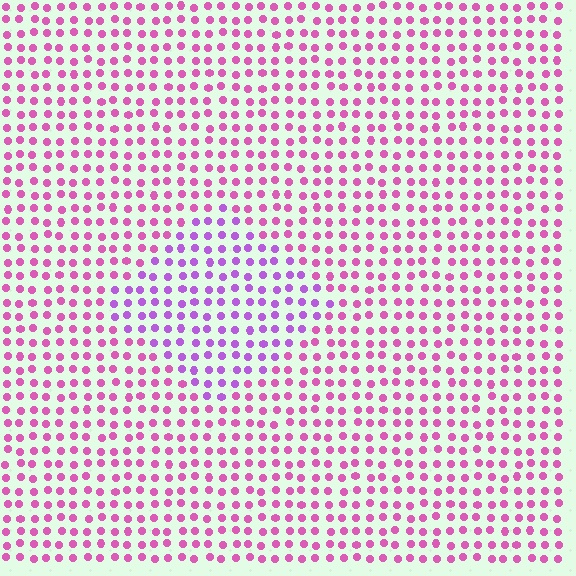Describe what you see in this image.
The image is filled with small pink elements in a uniform arrangement. A diamond-shaped region is visible where the elements are tinted to a slightly different hue, forming a subtle color boundary.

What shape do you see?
I see a diamond.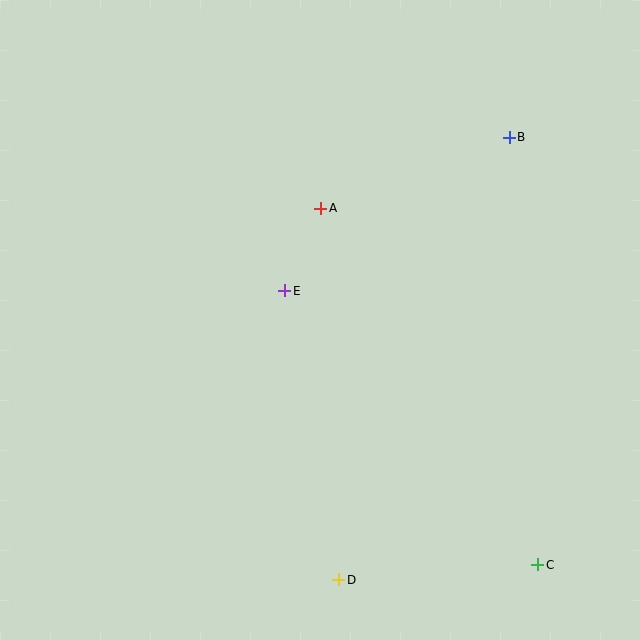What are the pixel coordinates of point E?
Point E is at (285, 291).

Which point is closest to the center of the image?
Point E at (285, 291) is closest to the center.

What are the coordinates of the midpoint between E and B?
The midpoint between E and B is at (397, 214).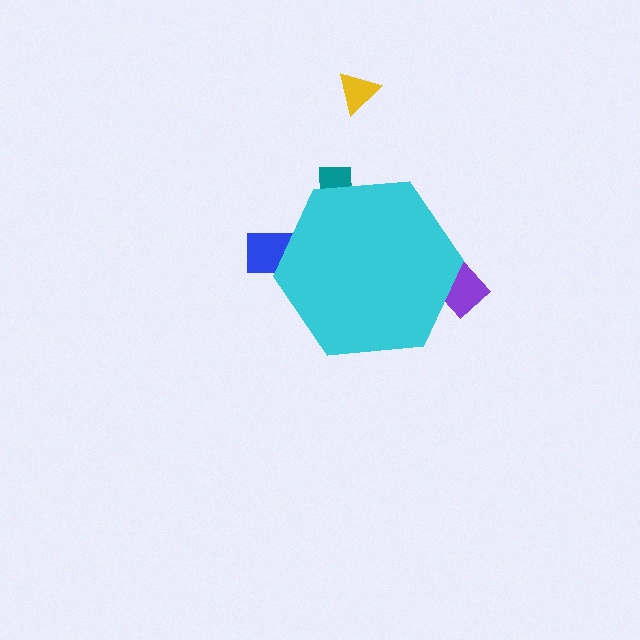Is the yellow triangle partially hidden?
No, the yellow triangle is fully visible.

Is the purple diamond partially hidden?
Yes, the purple diamond is partially hidden behind the cyan hexagon.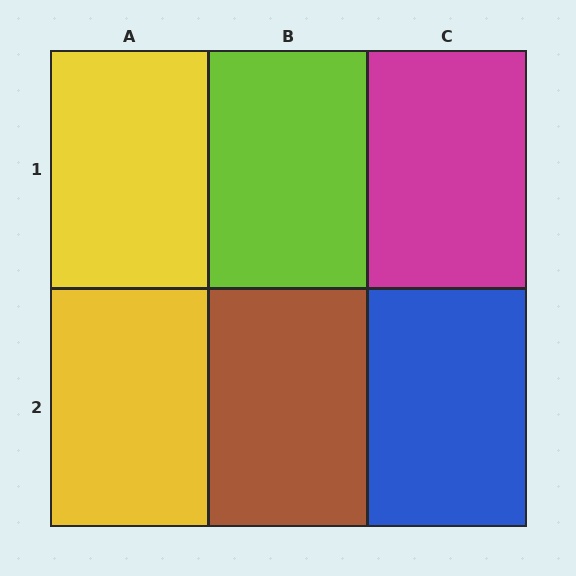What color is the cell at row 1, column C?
Magenta.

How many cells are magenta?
1 cell is magenta.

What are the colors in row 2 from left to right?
Yellow, brown, blue.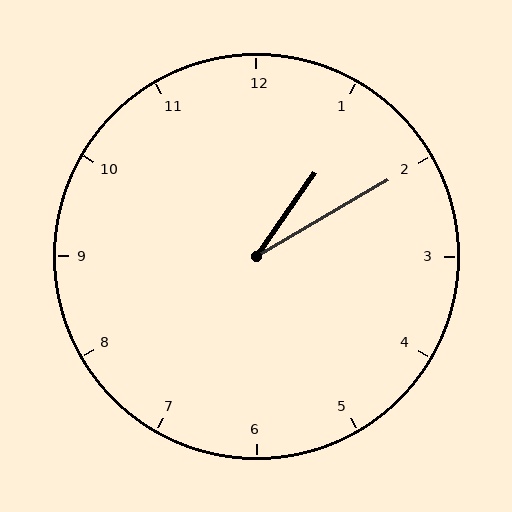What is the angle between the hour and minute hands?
Approximately 25 degrees.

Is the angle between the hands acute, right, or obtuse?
It is acute.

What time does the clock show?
1:10.